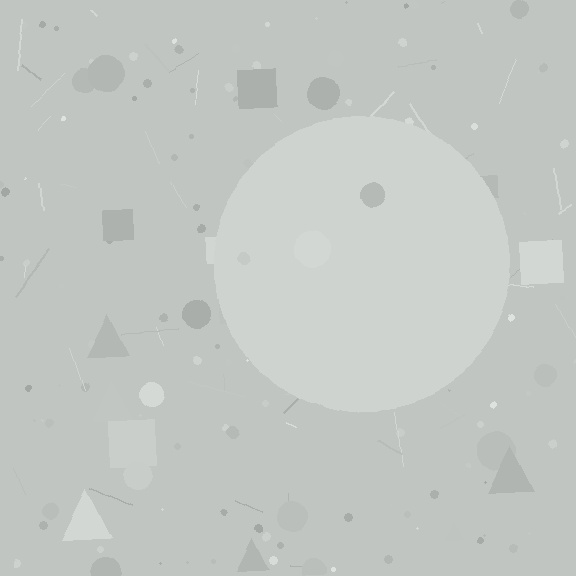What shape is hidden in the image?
A circle is hidden in the image.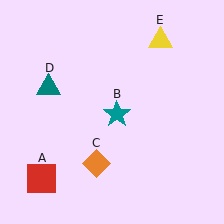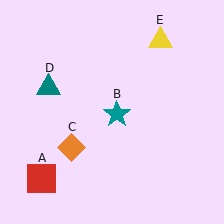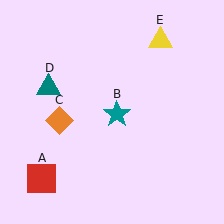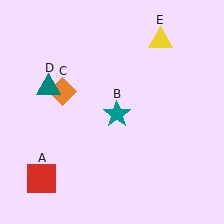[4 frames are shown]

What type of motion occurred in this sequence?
The orange diamond (object C) rotated clockwise around the center of the scene.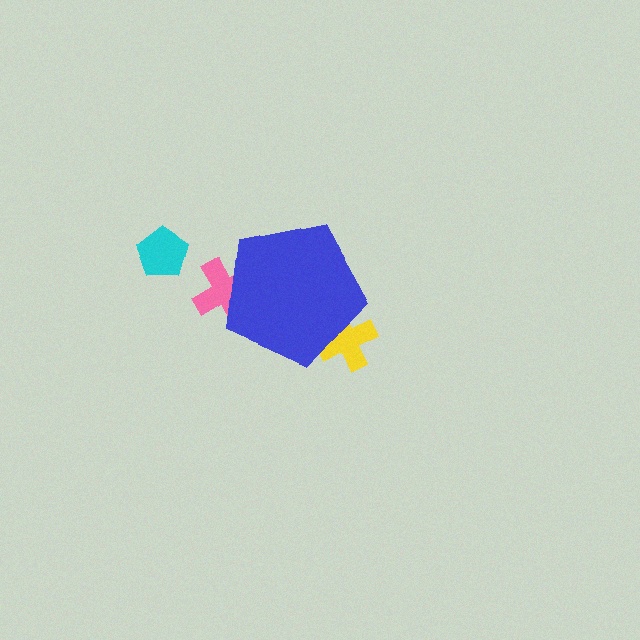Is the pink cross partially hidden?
Yes, the pink cross is partially hidden behind the blue pentagon.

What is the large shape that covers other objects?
A blue pentagon.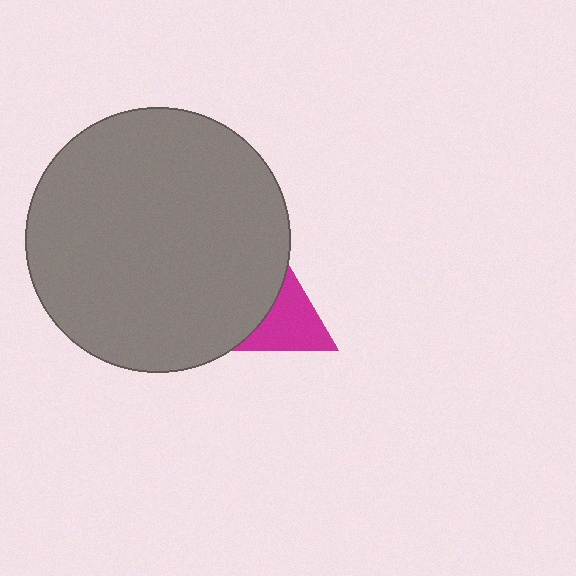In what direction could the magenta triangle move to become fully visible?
The magenta triangle could move right. That would shift it out from behind the gray circle entirely.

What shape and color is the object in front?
The object in front is a gray circle.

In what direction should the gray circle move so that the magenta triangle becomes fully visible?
The gray circle should move left. That is the shortest direction to clear the overlap and leave the magenta triangle fully visible.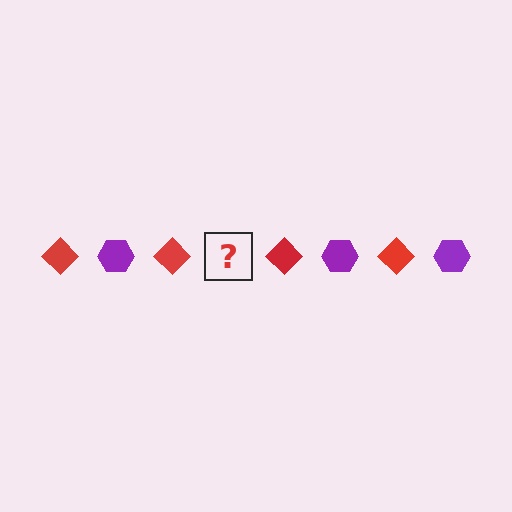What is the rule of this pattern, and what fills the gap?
The rule is that the pattern alternates between red diamond and purple hexagon. The gap should be filled with a purple hexagon.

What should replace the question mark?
The question mark should be replaced with a purple hexagon.